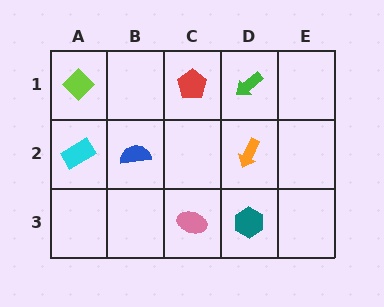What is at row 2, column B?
A blue semicircle.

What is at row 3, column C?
A pink ellipse.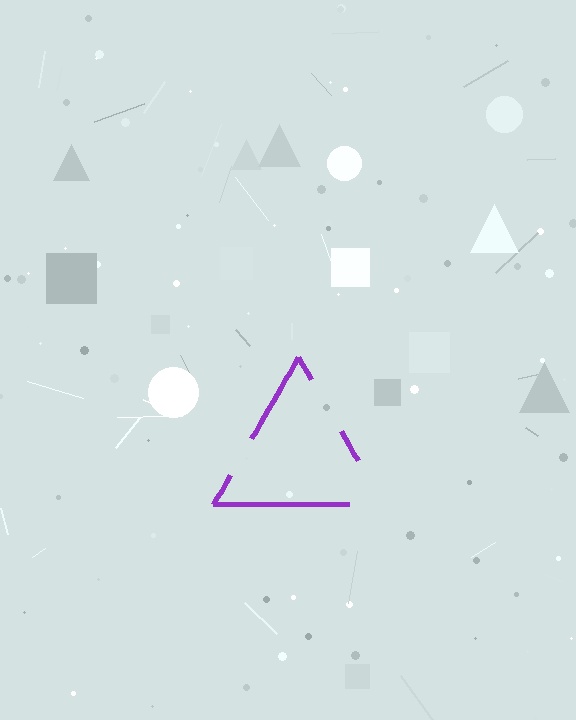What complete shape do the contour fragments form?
The contour fragments form a triangle.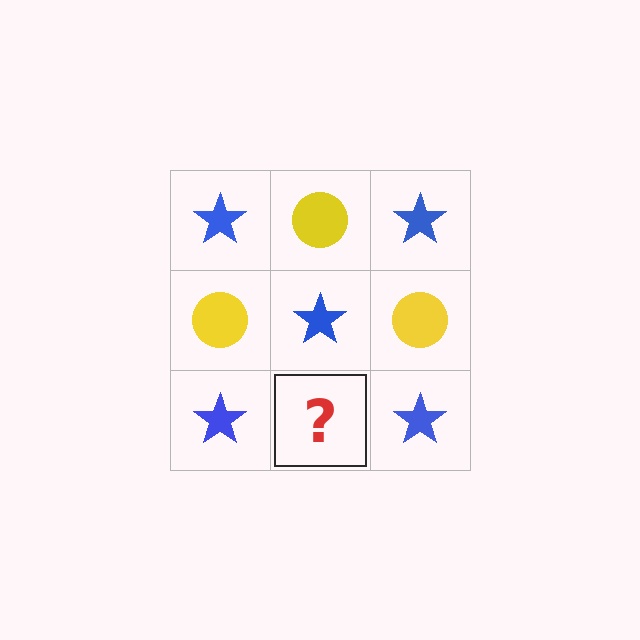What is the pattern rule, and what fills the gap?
The rule is that it alternates blue star and yellow circle in a checkerboard pattern. The gap should be filled with a yellow circle.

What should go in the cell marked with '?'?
The missing cell should contain a yellow circle.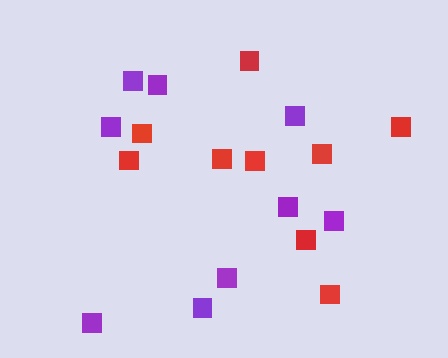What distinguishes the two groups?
There are 2 groups: one group of purple squares (9) and one group of red squares (9).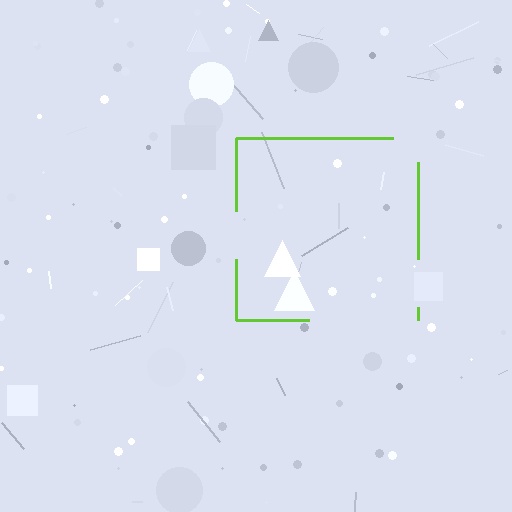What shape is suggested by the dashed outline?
The dashed outline suggests a square.